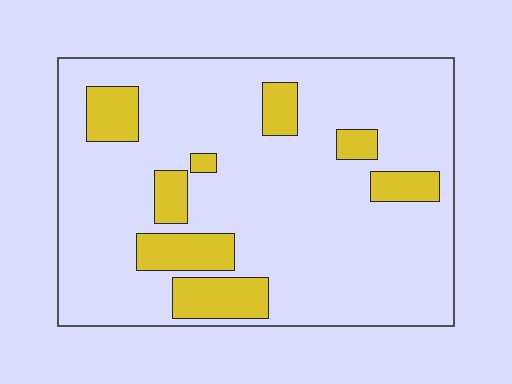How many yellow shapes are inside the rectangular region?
8.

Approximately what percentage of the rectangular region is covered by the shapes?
Approximately 15%.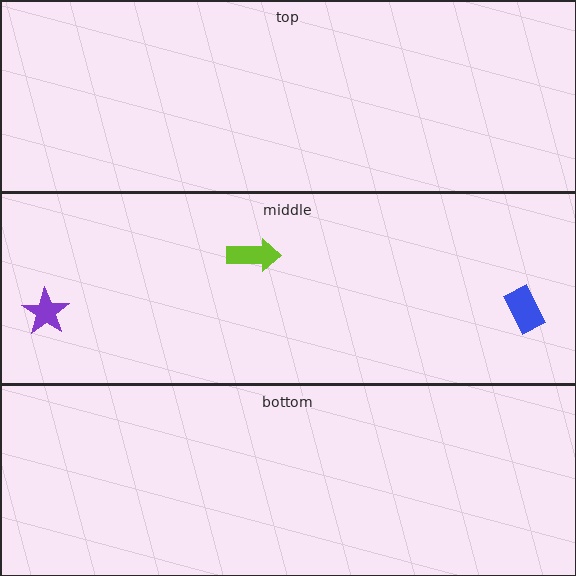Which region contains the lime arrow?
The middle region.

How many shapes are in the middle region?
3.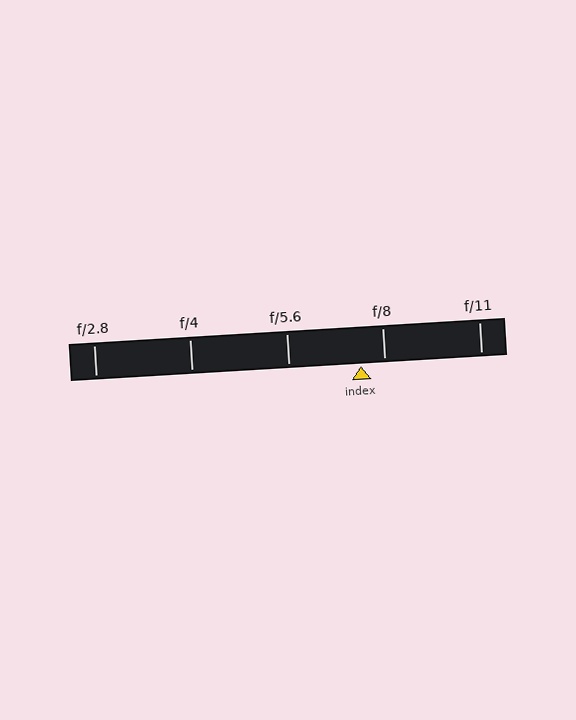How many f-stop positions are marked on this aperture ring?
There are 5 f-stop positions marked.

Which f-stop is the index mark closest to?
The index mark is closest to f/8.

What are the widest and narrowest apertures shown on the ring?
The widest aperture shown is f/2.8 and the narrowest is f/11.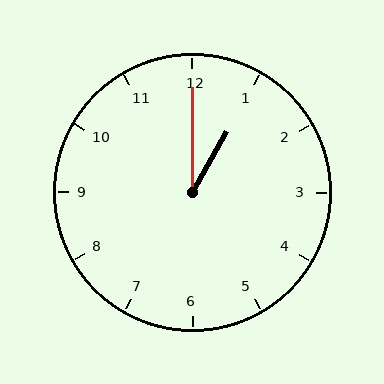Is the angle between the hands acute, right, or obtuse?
It is acute.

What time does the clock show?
1:00.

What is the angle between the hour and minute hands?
Approximately 30 degrees.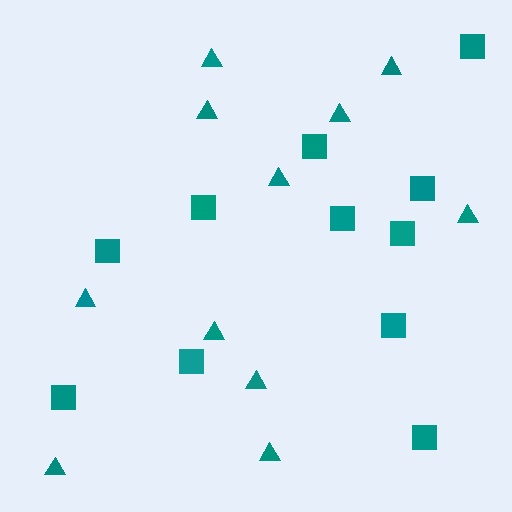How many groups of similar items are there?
There are 2 groups: one group of squares (11) and one group of triangles (11).